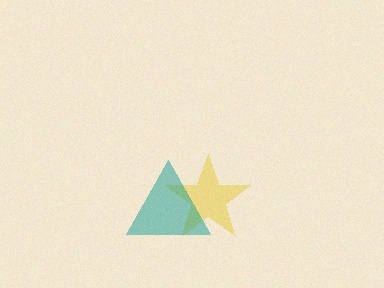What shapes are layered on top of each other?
The layered shapes are: a yellow star, a teal triangle.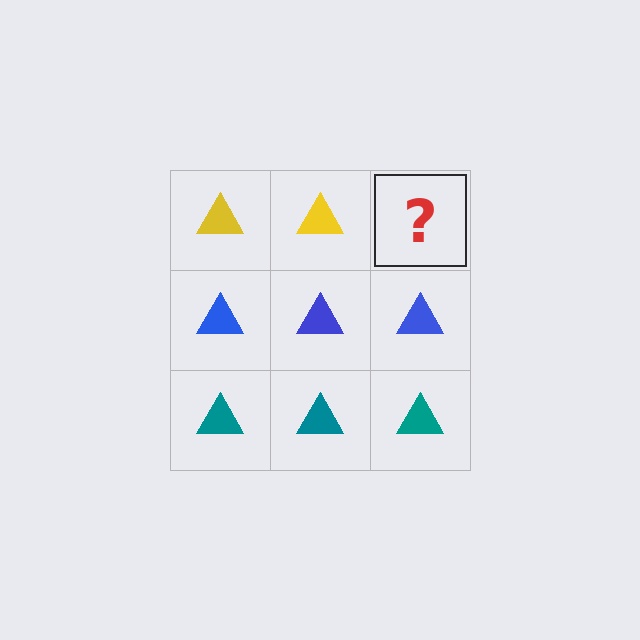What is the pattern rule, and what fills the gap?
The rule is that each row has a consistent color. The gap should be filled with a yellow triangle.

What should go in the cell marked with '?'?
The missing cell should contain a yellow triangle.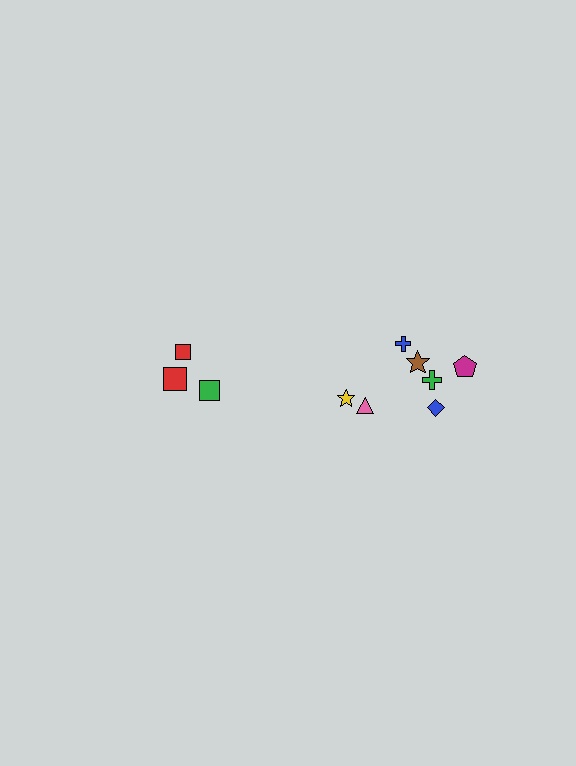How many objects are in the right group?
There are 7 objects.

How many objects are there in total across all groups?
There are 10 objects.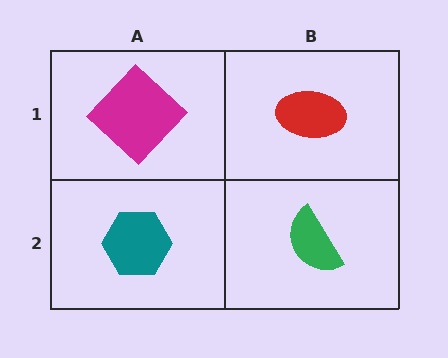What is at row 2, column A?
A teal hexagon.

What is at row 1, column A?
A magenta diamond.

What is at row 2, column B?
A green semicircle.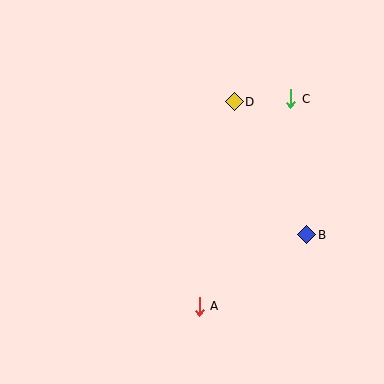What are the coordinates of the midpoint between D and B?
The midpoint between D and B is at (270, 168).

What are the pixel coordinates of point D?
Point D is at (234, 102).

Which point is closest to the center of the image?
Point D at (234, 102) is closest to the center.